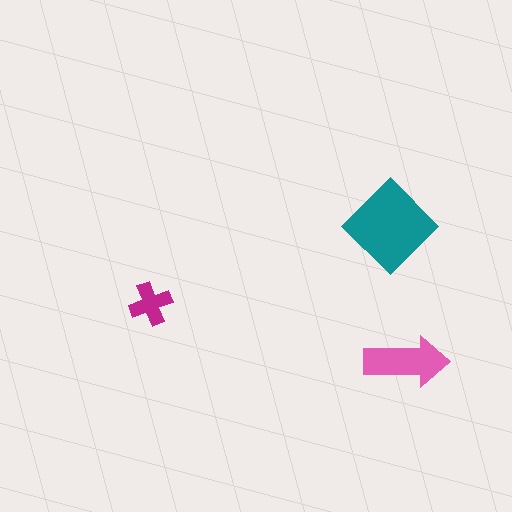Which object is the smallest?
The magenta cross.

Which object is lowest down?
The pink arrow is bottommost.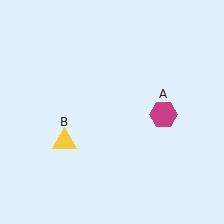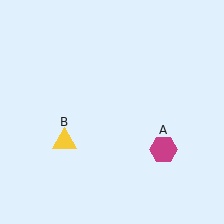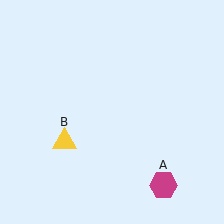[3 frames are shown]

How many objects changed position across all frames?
1 object changed position: magenta hexagon (object A).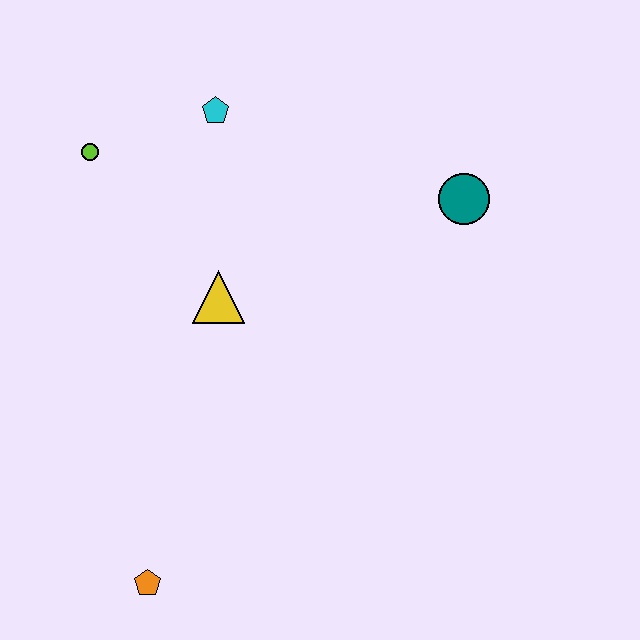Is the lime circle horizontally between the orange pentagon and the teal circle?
No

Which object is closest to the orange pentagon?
The yellow triangle is closest to the orange pentagon.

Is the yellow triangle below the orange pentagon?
No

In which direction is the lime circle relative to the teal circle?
The lime circle is to the left of the teal circle.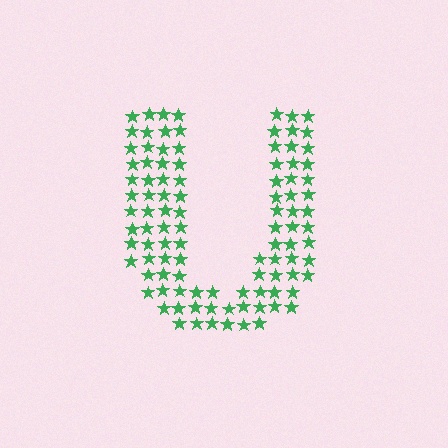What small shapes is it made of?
It is made of small stars.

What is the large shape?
The large shape is the letter U.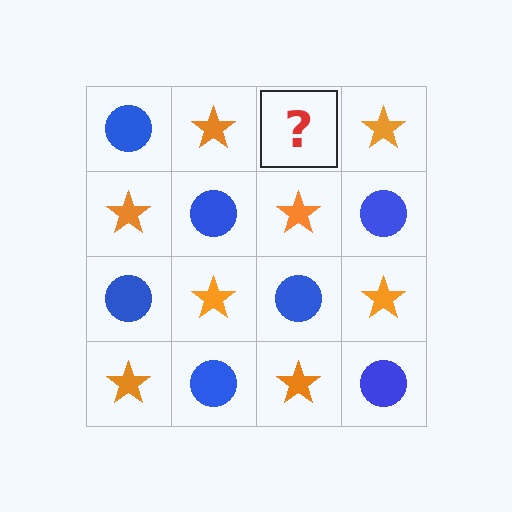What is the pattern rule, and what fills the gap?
The rule is that it alternates blue circle and orange star in a checkerboard pattern. The gap should be filled with a blue circle.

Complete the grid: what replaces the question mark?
The question mark should be replaced with a blue circle.